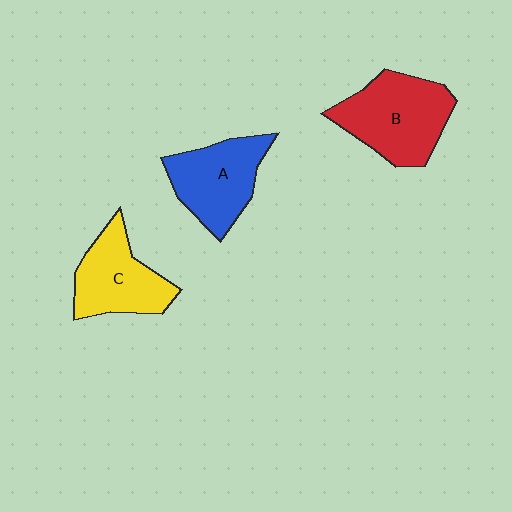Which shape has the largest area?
Shape B (red).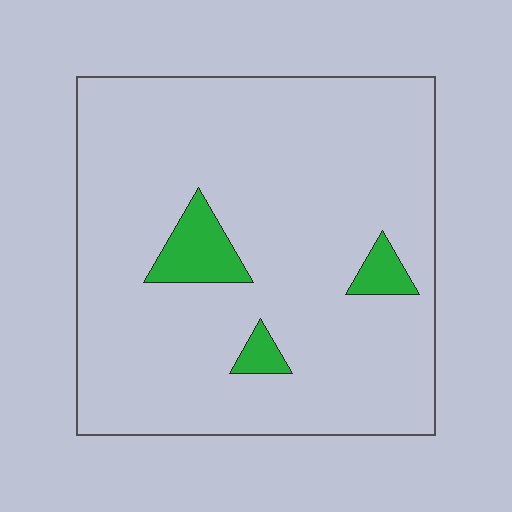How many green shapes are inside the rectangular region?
3.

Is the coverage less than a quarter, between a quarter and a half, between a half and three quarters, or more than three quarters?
Less than a quarter.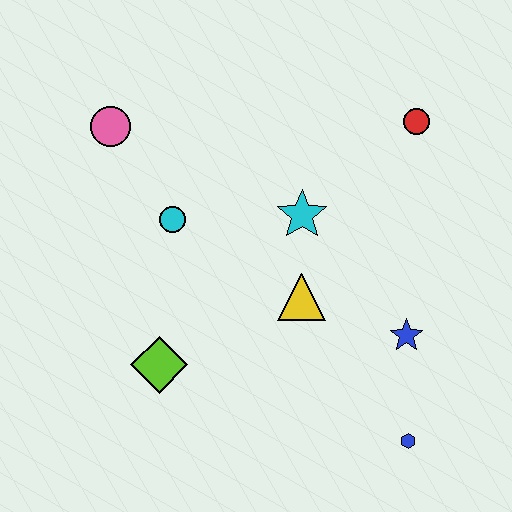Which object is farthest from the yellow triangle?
The pink circle is farthest from the yellow triangle.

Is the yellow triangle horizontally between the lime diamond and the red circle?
Yes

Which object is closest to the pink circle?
The cyan circle is closest to the pink circle.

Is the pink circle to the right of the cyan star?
No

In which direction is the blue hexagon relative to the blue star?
The blue hexagon is below the blue star.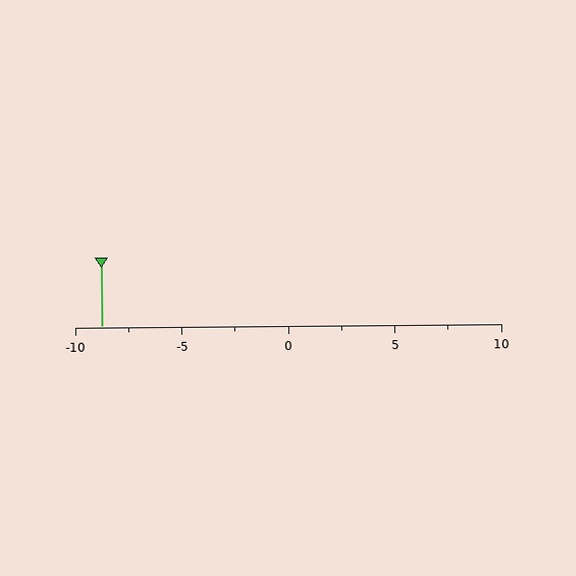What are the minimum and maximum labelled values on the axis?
The axis runs from -10 to 10.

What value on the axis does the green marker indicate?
The marker indicates approximately -8.8.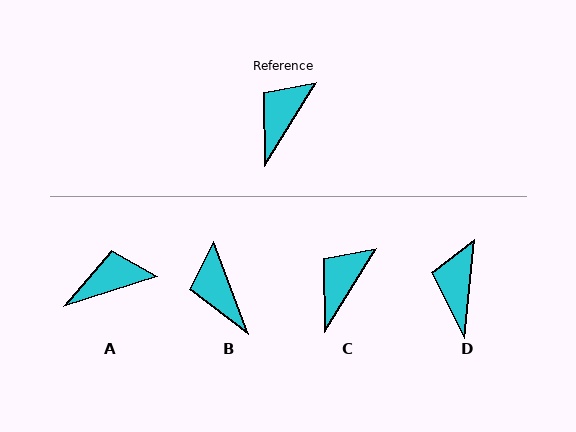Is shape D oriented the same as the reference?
No, it is off by about 26 degrees.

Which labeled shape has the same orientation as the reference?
C.